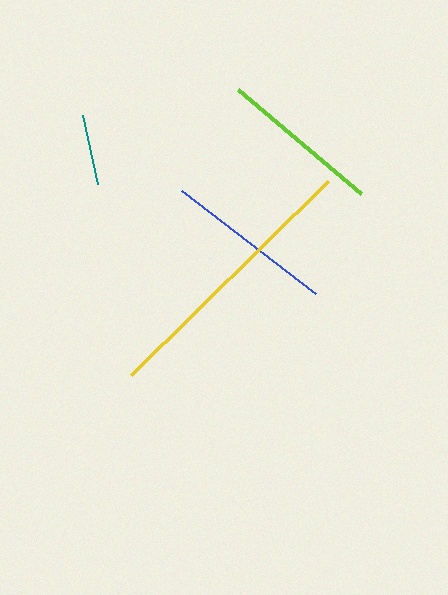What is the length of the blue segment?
The blue segment is approximately 169 pixels long.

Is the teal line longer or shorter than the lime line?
The lime line is longer than the teal line.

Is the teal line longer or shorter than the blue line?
The blue line is longer than the teal line.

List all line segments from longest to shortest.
From longest to shortest: yellow, blue, lime, teal.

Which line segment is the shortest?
The teal line is the shortest at approximately 71 pixels.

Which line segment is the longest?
The yellow line is the longest at approximately 276 pixels.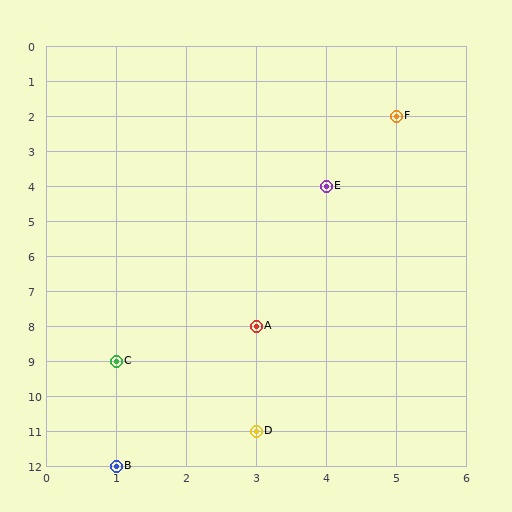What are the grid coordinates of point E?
Point E is at grid coordinates (4, 4).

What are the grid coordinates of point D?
Point D is at grid coordinates (3, 11).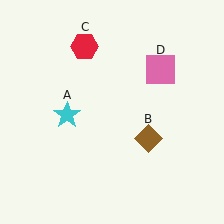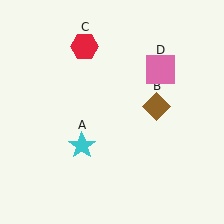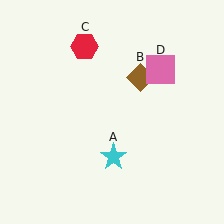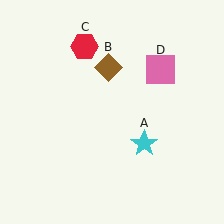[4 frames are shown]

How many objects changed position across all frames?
2 objects changed position: cyan star (object A), brown diamond (object B).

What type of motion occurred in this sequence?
The cyan star (object A), brown diamond (object B) rotated counterclockwise around the center of the scene.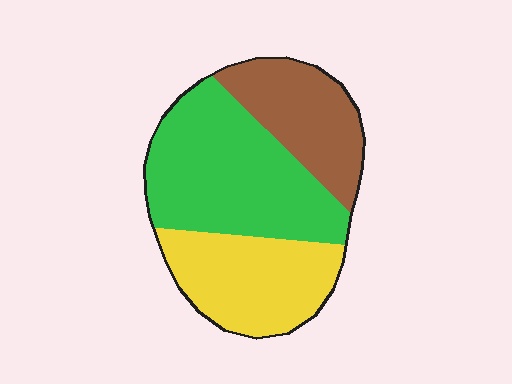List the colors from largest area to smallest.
From largest to smallest: green, yellow, brown.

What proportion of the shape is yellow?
Yellow covers around 30% of the shape.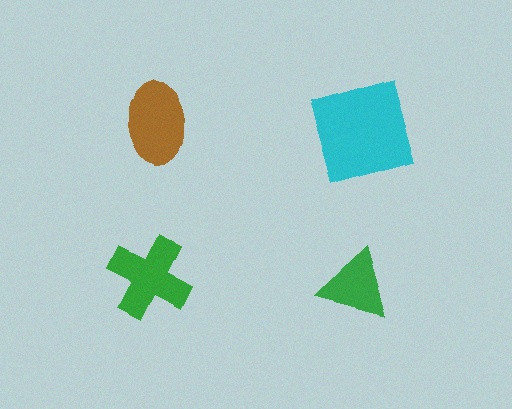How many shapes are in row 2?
2 shapes.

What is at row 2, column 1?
A green cross.